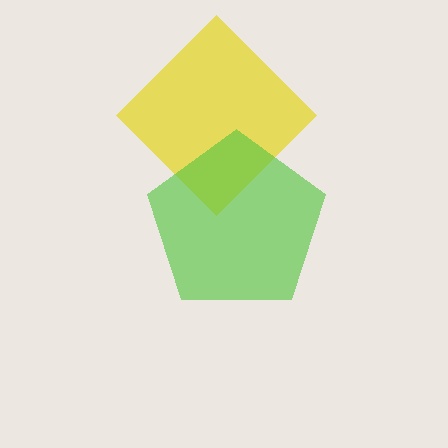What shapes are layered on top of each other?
The layered shapes are: a yellow diamond, a lime pentagon.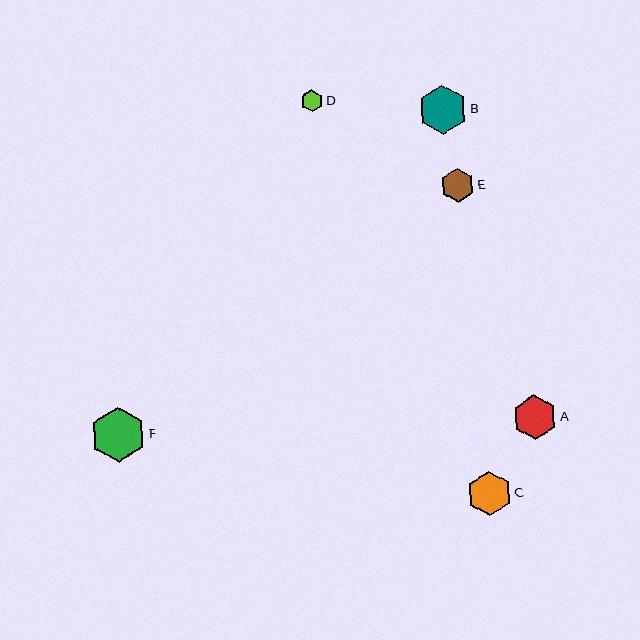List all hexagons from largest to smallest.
From largest to smallest: F, B, C, A, E, D.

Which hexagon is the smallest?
Hexagon D is the smallest with a size of approximately 22 pixels.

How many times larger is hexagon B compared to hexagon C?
Hexagon B is approximately 1.1 times the size of hexagon C.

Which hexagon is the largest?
Hexagon F is the largest with a size of approximately 56 pixels.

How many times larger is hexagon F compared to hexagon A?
Hexagon F is approximately 1.3 times the size of hexagon A.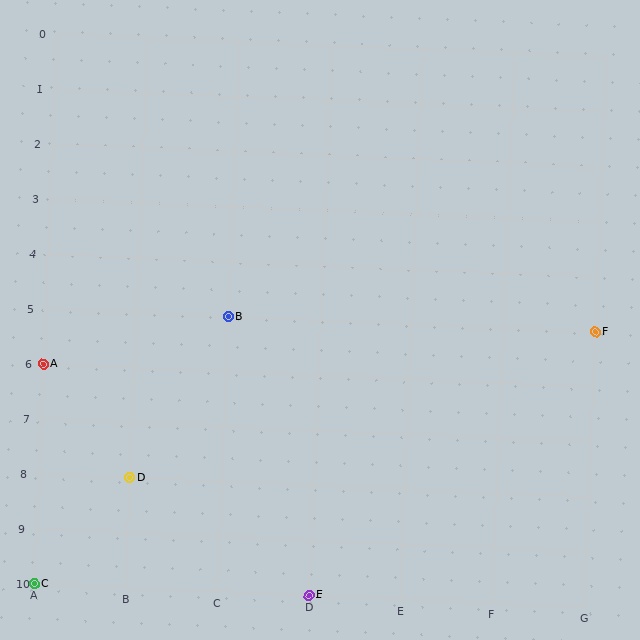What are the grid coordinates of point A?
Point A is at grid coordinates (A, 6).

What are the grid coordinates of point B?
Point B is at grid coordinates (C, 5).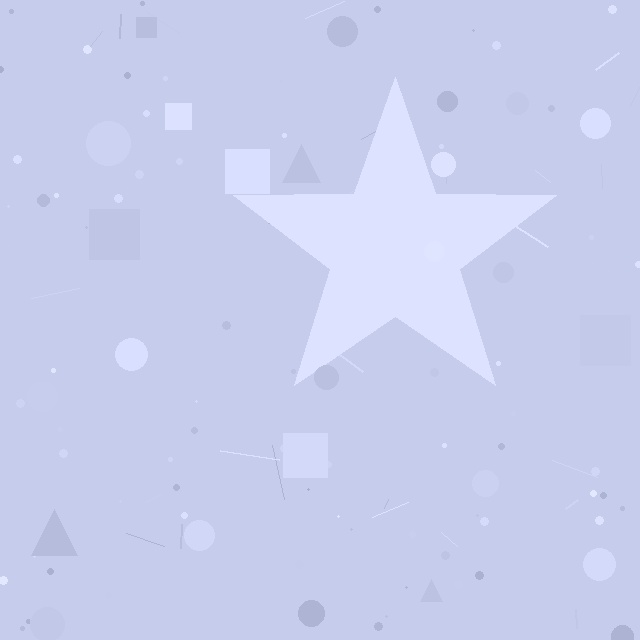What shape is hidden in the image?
A star is hidden in the image.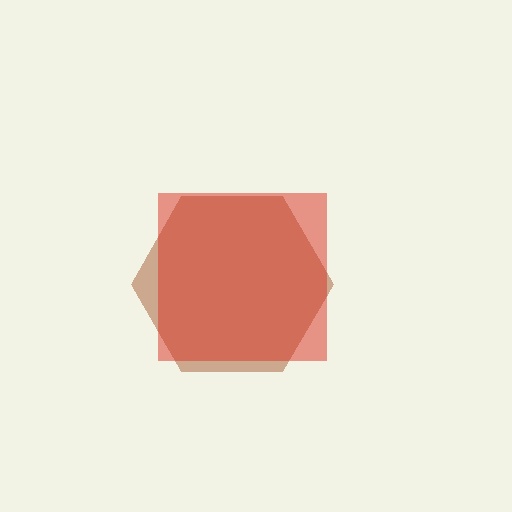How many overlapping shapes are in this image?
There are 2 overlapping shapes in the image.